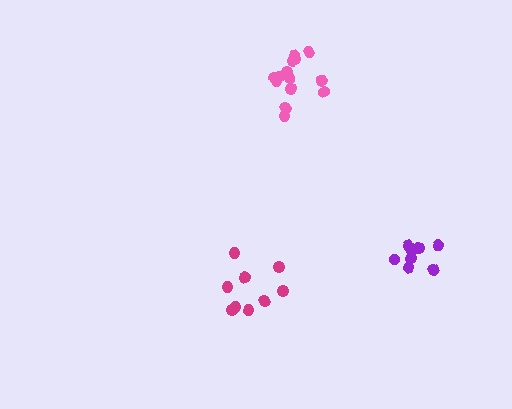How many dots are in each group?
Group 1: 9 dots, Group 2: 8 dots, Group 3: 14 dots (31 total).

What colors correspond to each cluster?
The clusters are colored: magenta, purple, pink.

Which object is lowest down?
The magenta cluster is bottommost.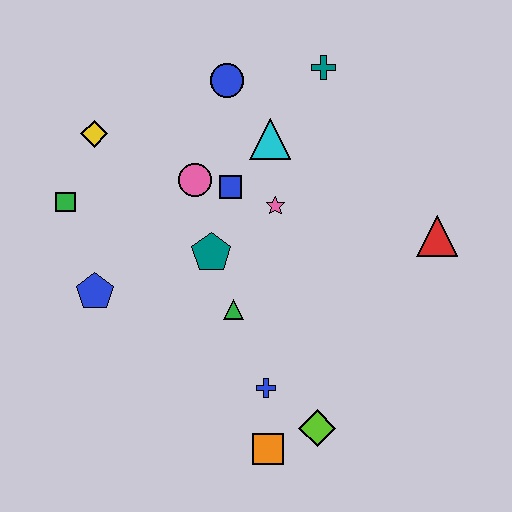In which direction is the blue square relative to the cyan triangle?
The blue square is below the cyan triangle.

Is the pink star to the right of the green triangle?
Yes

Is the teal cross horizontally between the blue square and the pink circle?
No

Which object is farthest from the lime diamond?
The yellow diamond is farthest from the lime diamond.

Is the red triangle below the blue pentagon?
No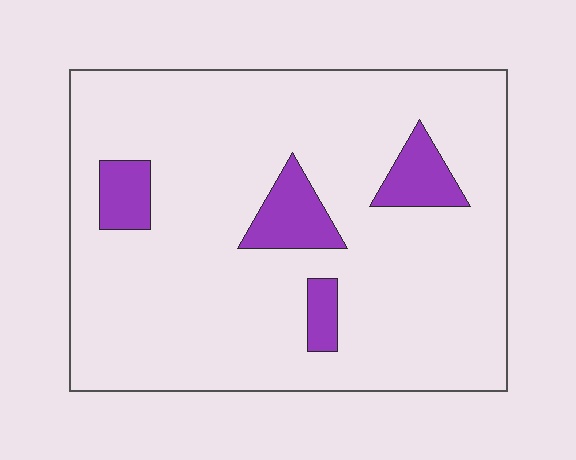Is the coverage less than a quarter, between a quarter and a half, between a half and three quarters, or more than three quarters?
Less than a quarter.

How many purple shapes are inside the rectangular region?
4.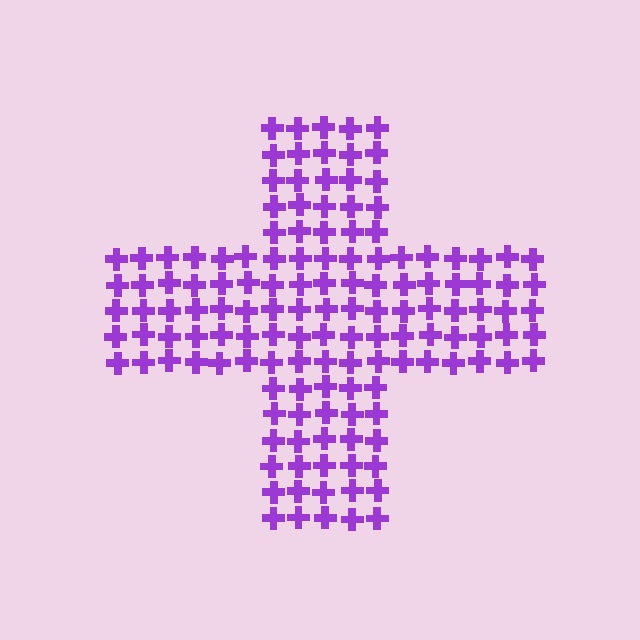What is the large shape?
The large shape is a cross.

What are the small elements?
The small elements are crosses.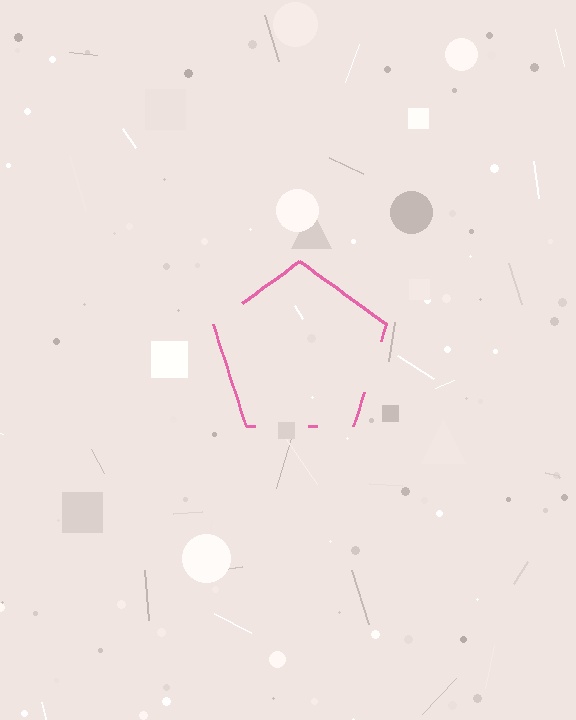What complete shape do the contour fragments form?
The contour fragments form a pentagon.